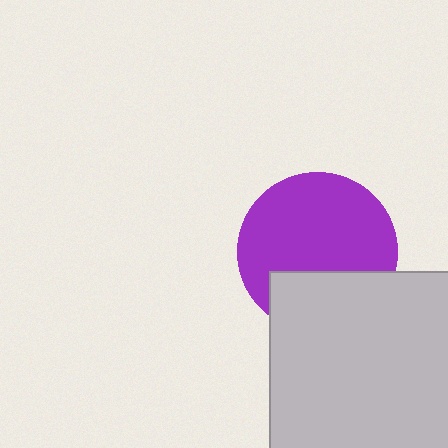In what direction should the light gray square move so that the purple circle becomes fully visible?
The light gray square should move down. That is the shortest direction to clear the overlap and leave the purple circle fully visible.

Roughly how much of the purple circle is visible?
Most of it is visible (roughly 70%).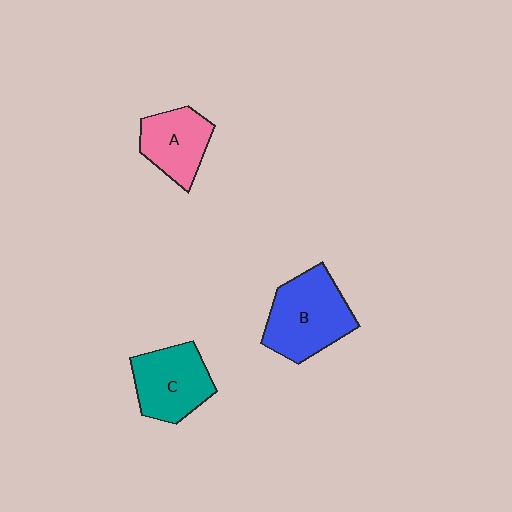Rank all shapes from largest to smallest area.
From largest to smallest: B (blue), C (teal), A (pink).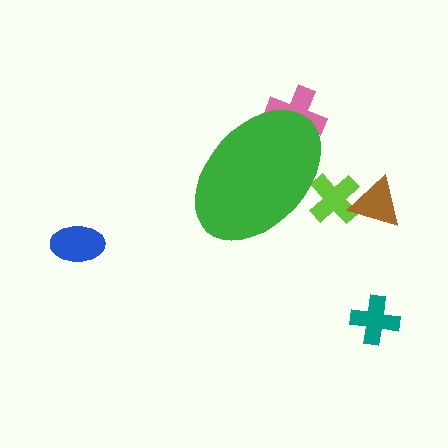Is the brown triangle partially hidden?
No, the brown triangle is fully visible.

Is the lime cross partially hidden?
Yes, the lime cross is partially hidden behind the green ellipse.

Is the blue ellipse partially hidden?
No, the blue ellipse is fully visible.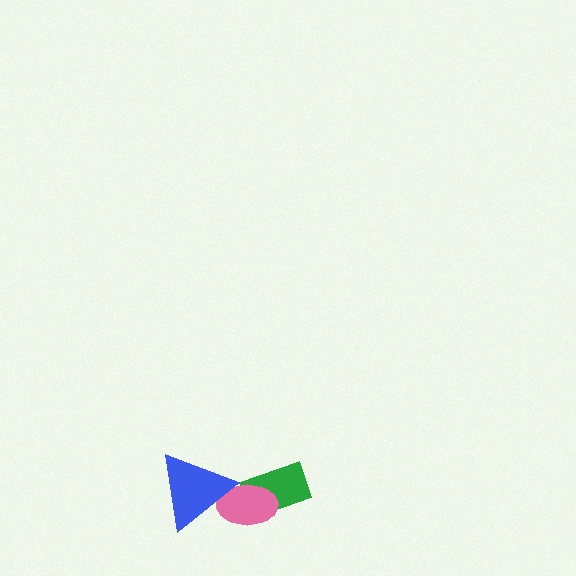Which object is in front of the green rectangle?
The pink ellipse is in front of the green rectangle.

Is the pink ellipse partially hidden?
Yes, it is partially covered by another shape.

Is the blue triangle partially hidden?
No, no other shape covers it.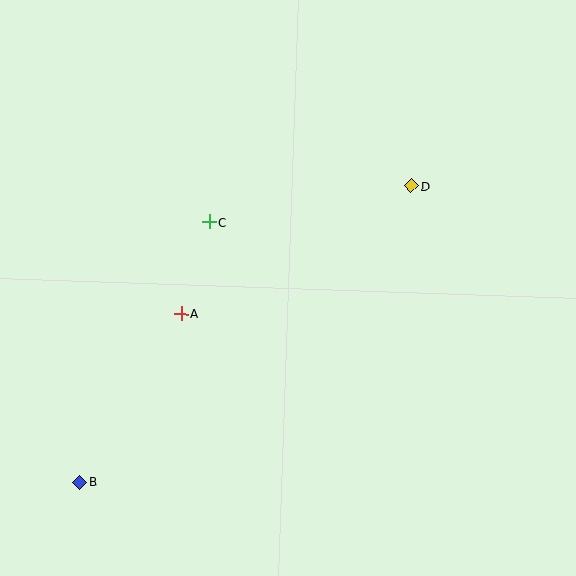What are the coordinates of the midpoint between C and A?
The midpoint between C and A is at (195, 268).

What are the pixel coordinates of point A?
Point A is at (181, 313).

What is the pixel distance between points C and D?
The distance between C and D is 205 pixels.